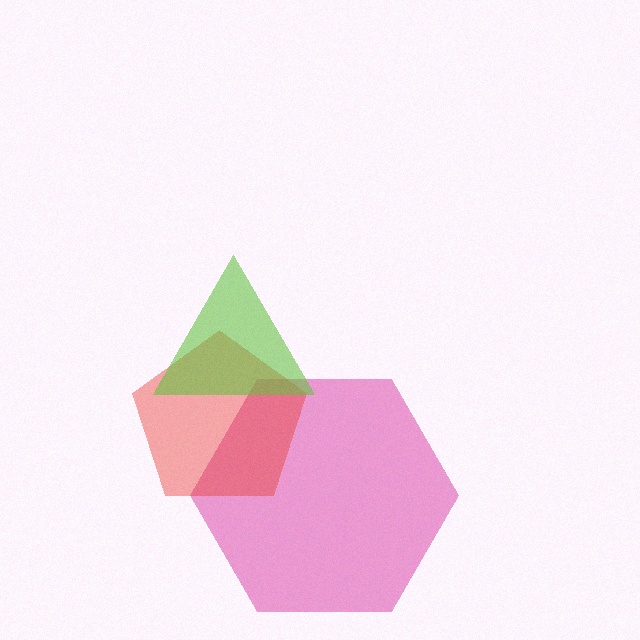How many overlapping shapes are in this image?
There are 3 overlapping shapes in the image.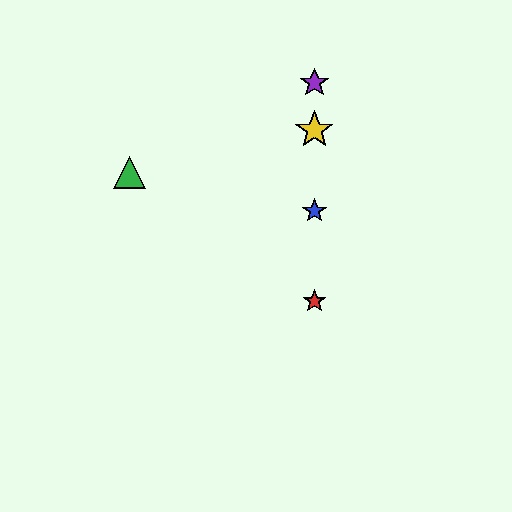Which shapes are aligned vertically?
The red star, the blue star, the yellow star, the purple star are aligned vertically.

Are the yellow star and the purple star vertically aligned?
Yes, both are at x≈314.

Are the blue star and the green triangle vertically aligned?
No, the blue star is at x≈314 and the green triangle is at x≈130.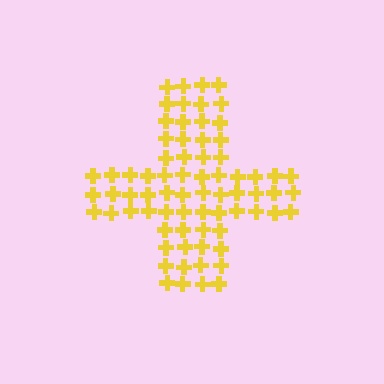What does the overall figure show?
The overall figure shows a cross.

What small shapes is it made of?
It is made of small crosses.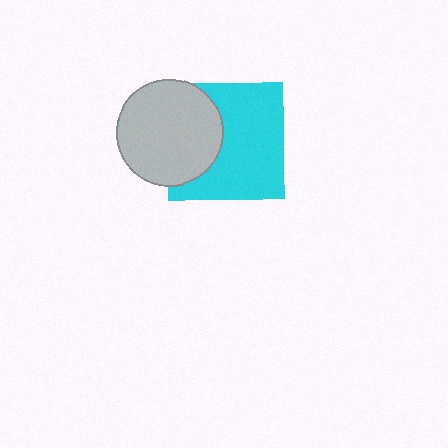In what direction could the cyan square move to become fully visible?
The cyan square could move right. That would shift it out from behind the light gray circle entirely.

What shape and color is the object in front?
The object in front is a light gray circle.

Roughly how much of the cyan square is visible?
About half of it is visible (roughly 65%).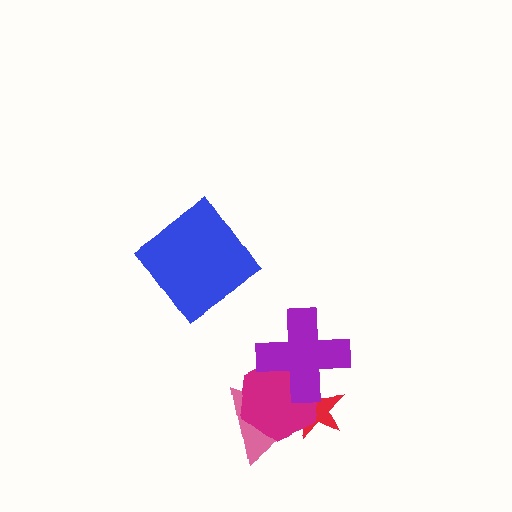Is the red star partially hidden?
Yes, it is partially covered by another shape.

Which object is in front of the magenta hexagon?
The purple cross is in front of the magenta hexagon.